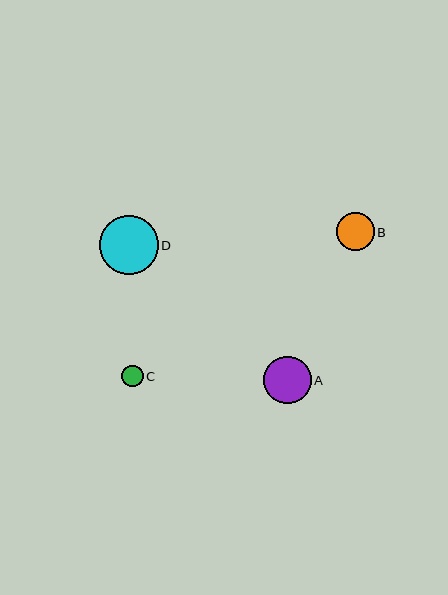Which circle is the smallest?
Circle C is the smallest with a size of approximately 21 pixels.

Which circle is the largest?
Circle D is the largest with a size of approximately 59 pixels.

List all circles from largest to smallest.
From largest to smallest: D, A, B, C.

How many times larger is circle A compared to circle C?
Circle A is approximately 2.2 times the size of circle C.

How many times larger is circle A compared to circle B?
Circle A is approximately 1.2 times the size of circle B.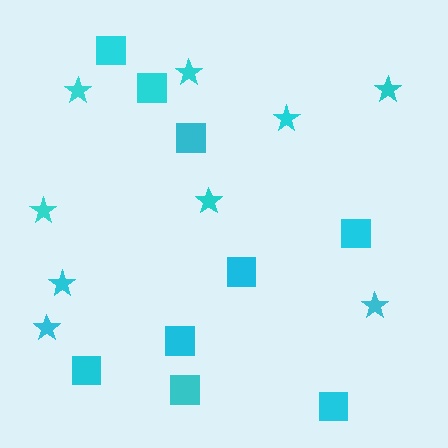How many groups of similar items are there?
There are 2 groups: one group of squares (9) and one group of stars (9).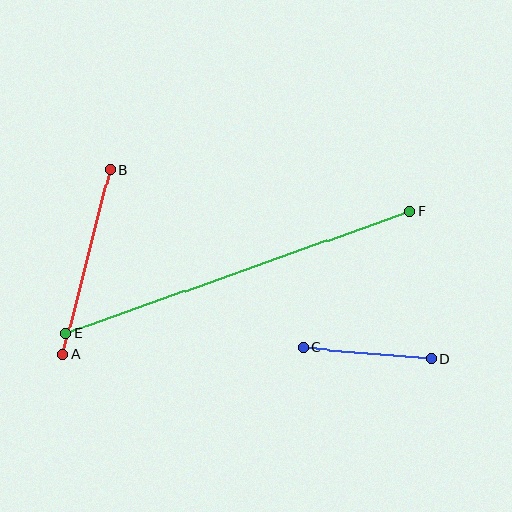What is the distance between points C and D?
The distance is approximately 128 pixels.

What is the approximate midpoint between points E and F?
The midpoint is at approximately (238, 272) pixels.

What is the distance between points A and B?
The distance is approximately 190 pixels.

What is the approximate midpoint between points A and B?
The midpoint is at approximately (86, 262) pixels.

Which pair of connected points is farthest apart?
Points E and F are farthest apart.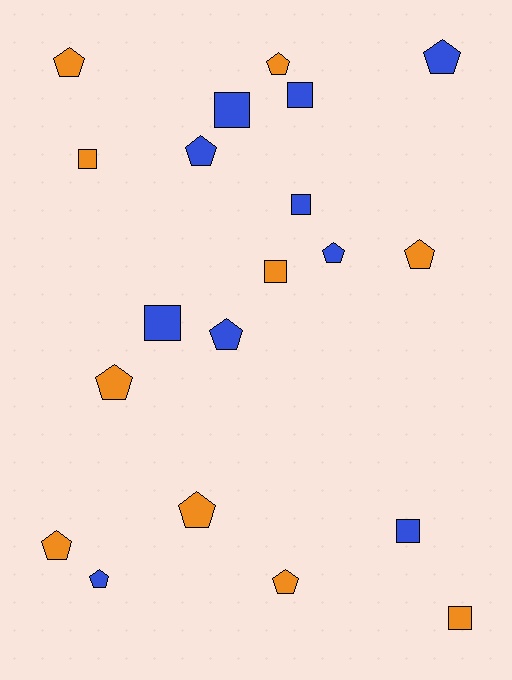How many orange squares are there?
There are 3 orange squares.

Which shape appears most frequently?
Pentagon, with 12 objects.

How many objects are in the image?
There are 20 objects.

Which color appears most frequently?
Orange, with 10 objects.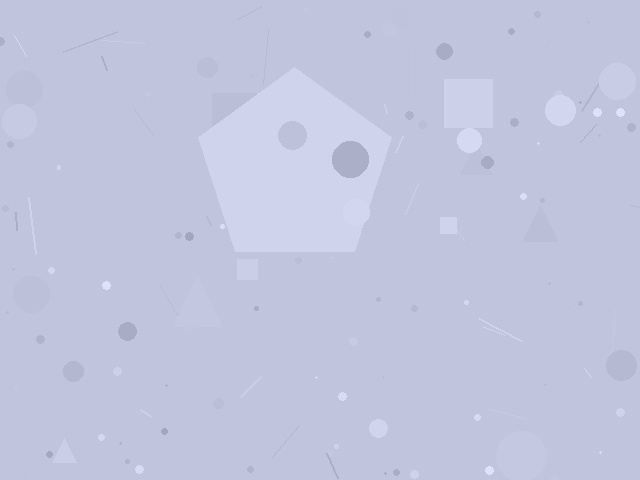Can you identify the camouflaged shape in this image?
The camouflaged shape is a pentagon.